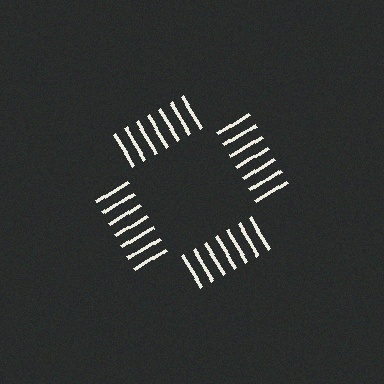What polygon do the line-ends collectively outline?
An illusory square — the line segments terminate on its edges but no continuous stroke is drawn.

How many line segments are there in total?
28 — 7 along each of the 4 edges.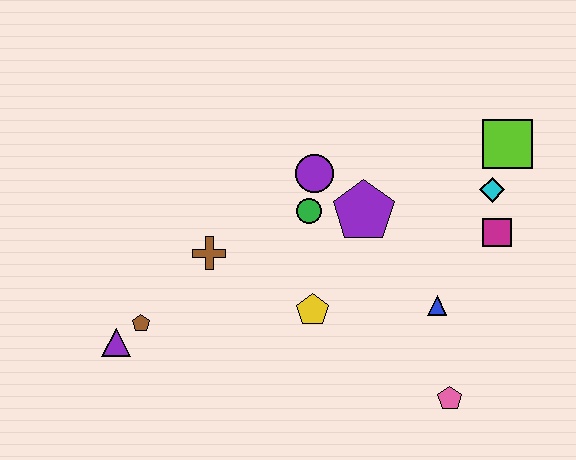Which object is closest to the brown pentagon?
The purple triangle is closest to the brown pentagon.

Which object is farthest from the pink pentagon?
The purple triangle is farthest from the pink pentagon.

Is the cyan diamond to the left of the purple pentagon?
No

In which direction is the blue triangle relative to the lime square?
The blue triangle is below the lime square.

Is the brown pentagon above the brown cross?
No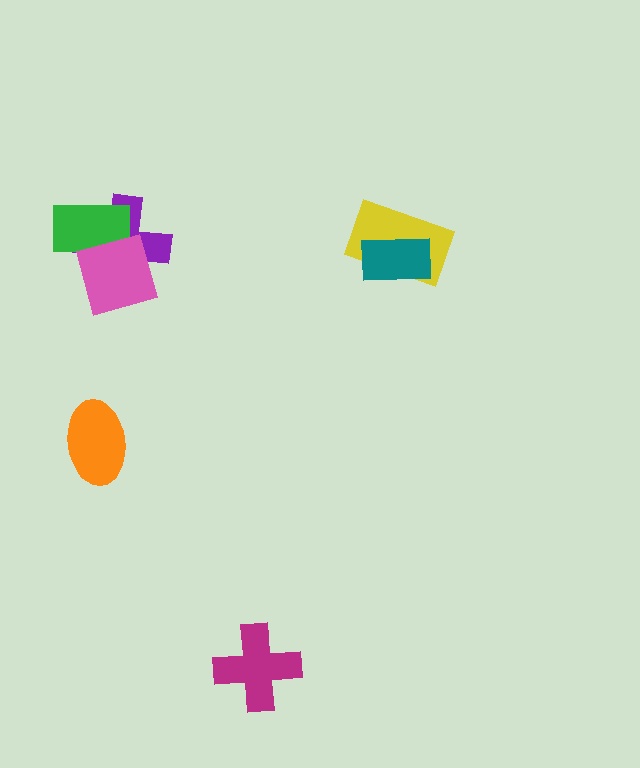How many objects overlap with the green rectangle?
2 objects overlap with the green rectangle.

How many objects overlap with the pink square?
2 objects overlap with the pink square.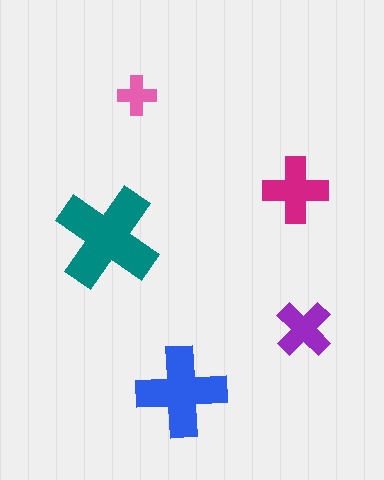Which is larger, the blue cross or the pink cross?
The blue one.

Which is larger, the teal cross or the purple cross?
The teal one.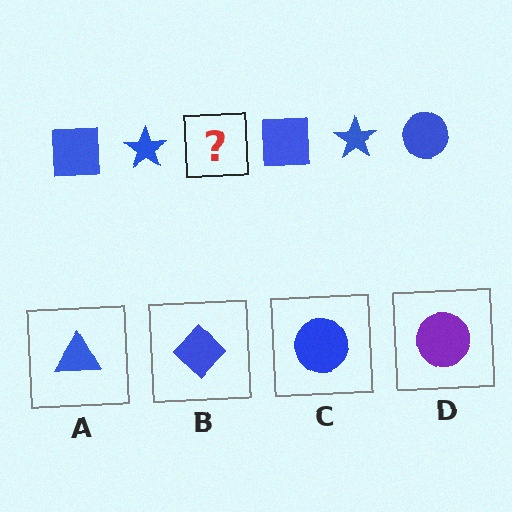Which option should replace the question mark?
Option C.